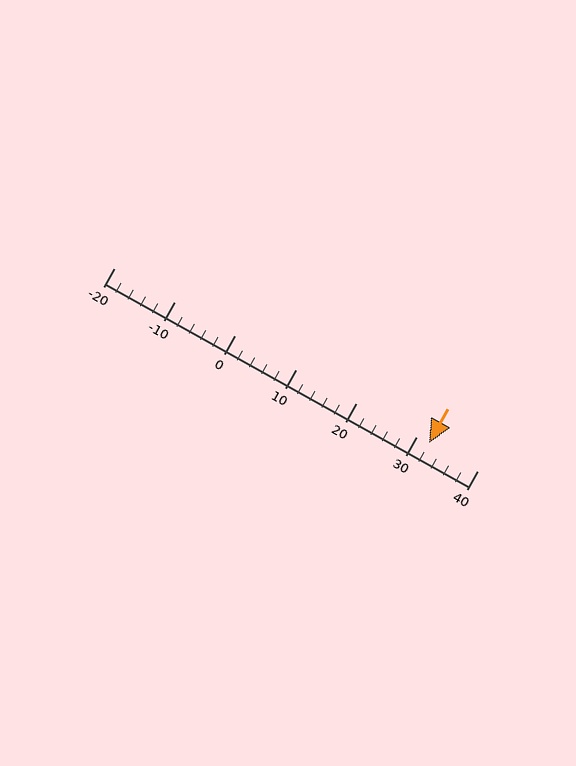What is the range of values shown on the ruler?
The ruler shows values from -20 to 40.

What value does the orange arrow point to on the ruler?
The orange arrow points to approximately 32.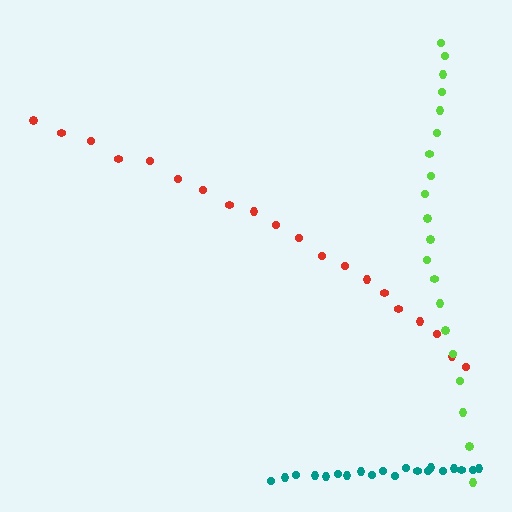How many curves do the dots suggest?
There are 3 distinct paths.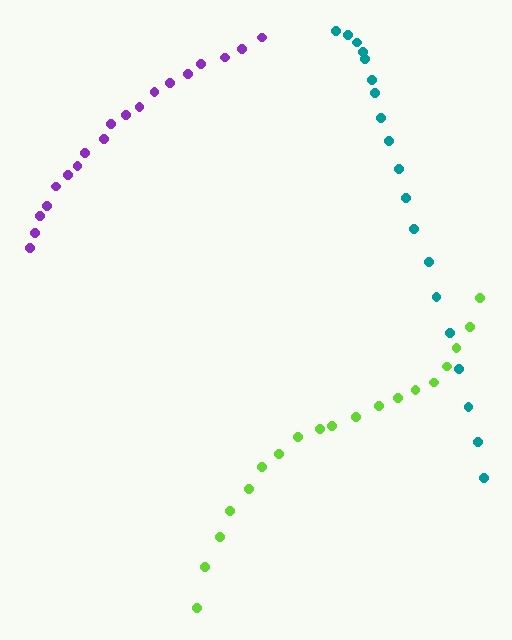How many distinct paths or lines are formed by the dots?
There are 3 distinct paths.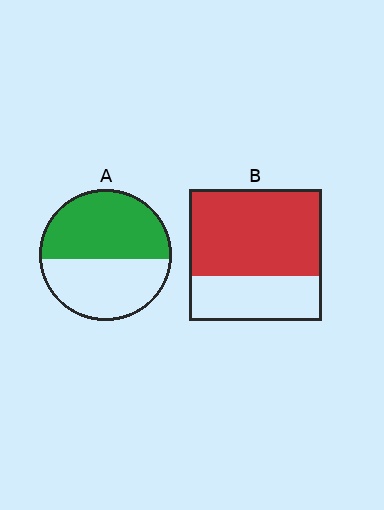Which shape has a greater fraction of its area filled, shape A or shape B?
Shape B.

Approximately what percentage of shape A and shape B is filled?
A is approximately 55% and B is approximately 65%.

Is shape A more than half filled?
Roughly half.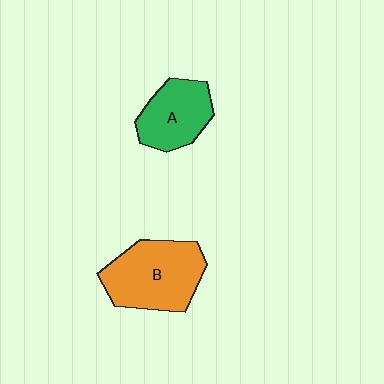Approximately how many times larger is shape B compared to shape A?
Approximately 1.4 times.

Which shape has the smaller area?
Shape A (green).